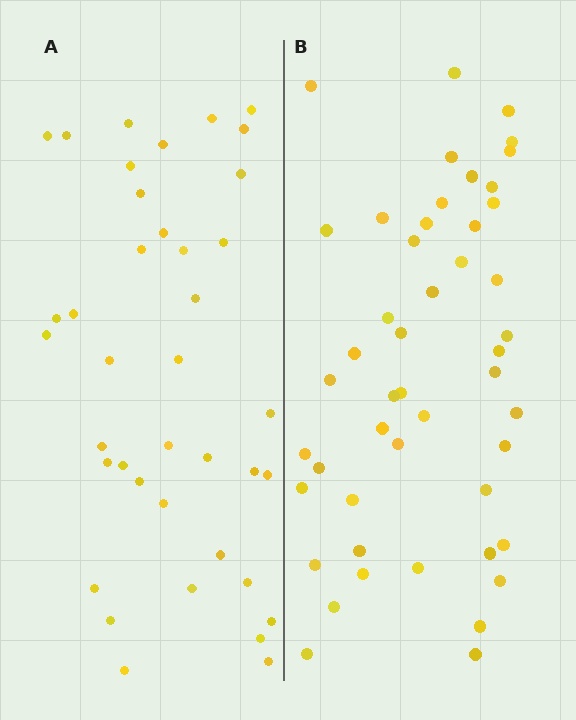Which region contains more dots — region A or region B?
Region B (the right region) has more dots.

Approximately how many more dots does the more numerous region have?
Region B has roughly 8 or so more dots than region A.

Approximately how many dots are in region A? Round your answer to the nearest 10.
About 40 dots. (The exact count is 39, which rounds to 40.)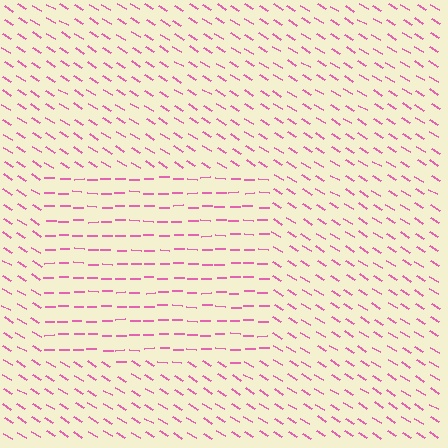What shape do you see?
I see a rectangle.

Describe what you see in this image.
The image is filled with small pink line segments. A rectangle region in the image has lines oriented differently from the surrounding lines, creating a visible texture boundary.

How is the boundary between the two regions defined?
The boundary is defined purely by a change in line orientation (approximately 31 degrees difference). All lines are the same color and thickness.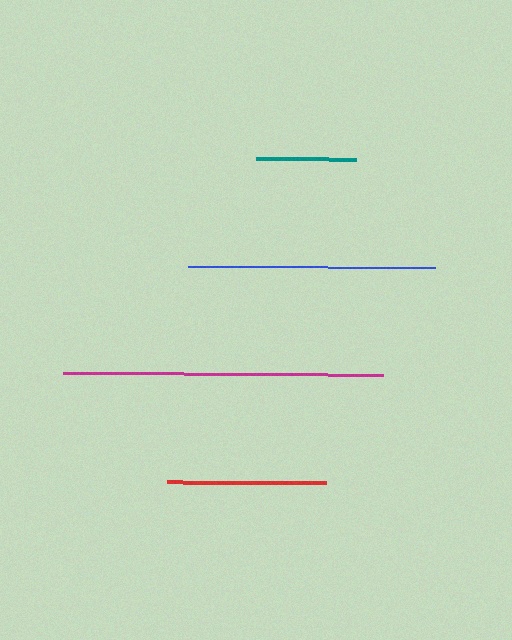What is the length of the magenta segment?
The magenta segment is approximately 320 pixels long.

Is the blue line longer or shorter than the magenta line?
The magenta line is longer than the blue line.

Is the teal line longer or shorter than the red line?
The red line is longer than the teal line.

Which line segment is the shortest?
The teal line is the shortest at approximately 100 pixels.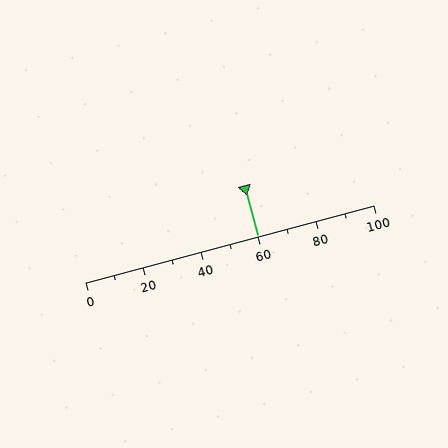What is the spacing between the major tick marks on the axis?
The major ticks are spaced 20 apart.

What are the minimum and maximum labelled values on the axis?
The axis runs from 0 to 100.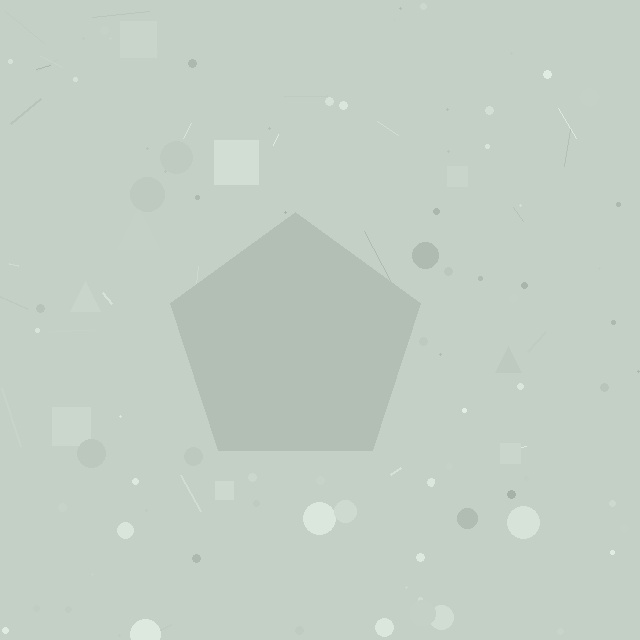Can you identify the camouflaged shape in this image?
The camouflaged shape is a pentagon.